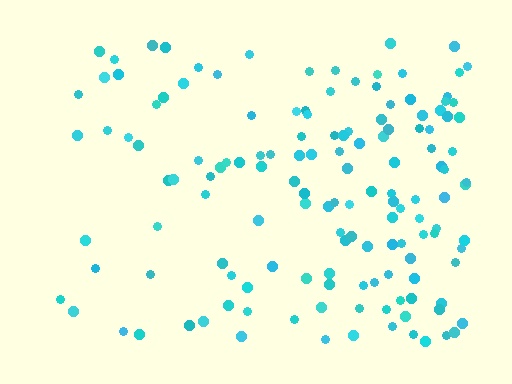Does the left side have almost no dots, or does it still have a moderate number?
Still a moderate number, just noticeably fewer than the right.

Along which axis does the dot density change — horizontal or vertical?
Horizontal.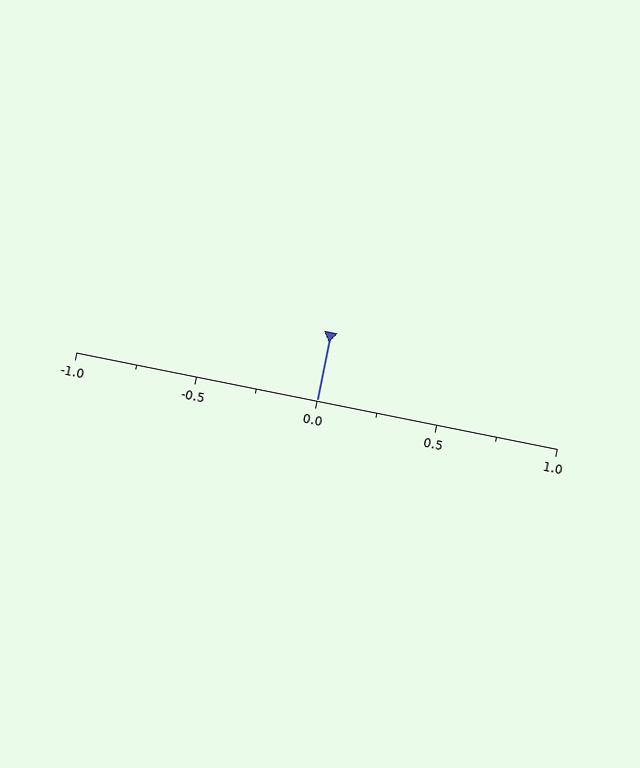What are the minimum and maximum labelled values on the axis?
The axis runs from -1.0 to 1.0.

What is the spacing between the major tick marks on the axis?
The major ticks are spaced 0.5 apart.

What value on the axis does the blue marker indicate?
The marker indicates approximately 0.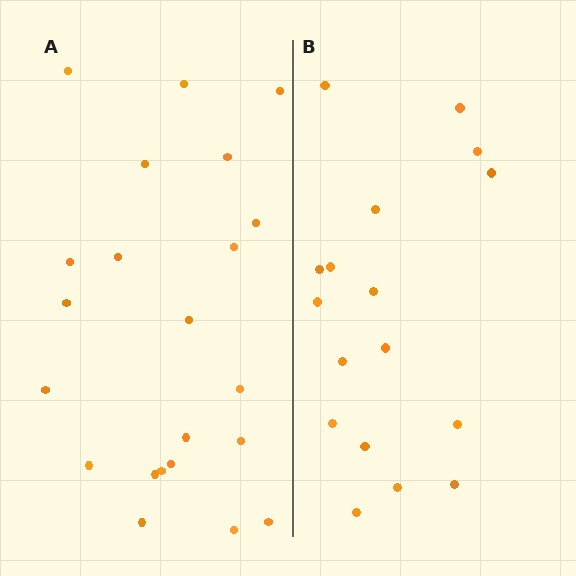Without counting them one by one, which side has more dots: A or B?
Region A (the left region) has more dots.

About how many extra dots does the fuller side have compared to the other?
Region A has about 5 more dots than region B.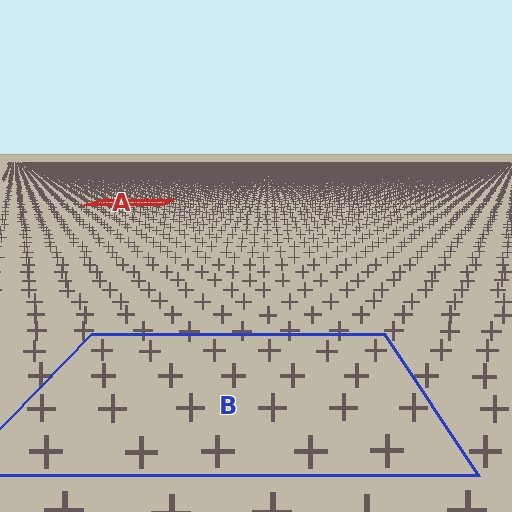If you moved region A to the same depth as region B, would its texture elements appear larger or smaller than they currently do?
They would appear larger. At a closer depth, the same texture elements are projected at a bigger on-screen size.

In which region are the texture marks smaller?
The texture marks are smaller in region A, because it is farther away.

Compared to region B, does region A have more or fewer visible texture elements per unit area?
Region A has more texture elements per unit area — they are packed more densely because it is farther away.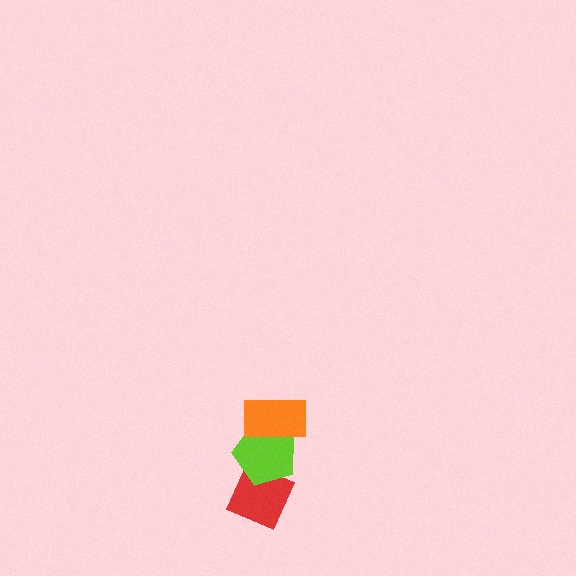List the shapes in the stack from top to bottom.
From top to bottom: the orange rectangle, the lime pentagon, the red diamond.